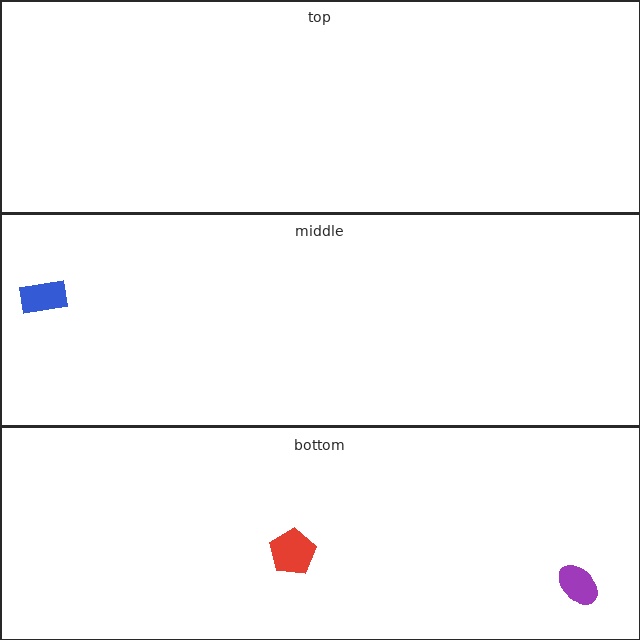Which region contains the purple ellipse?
The bottom region.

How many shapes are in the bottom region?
2.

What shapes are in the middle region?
The blue rectangle.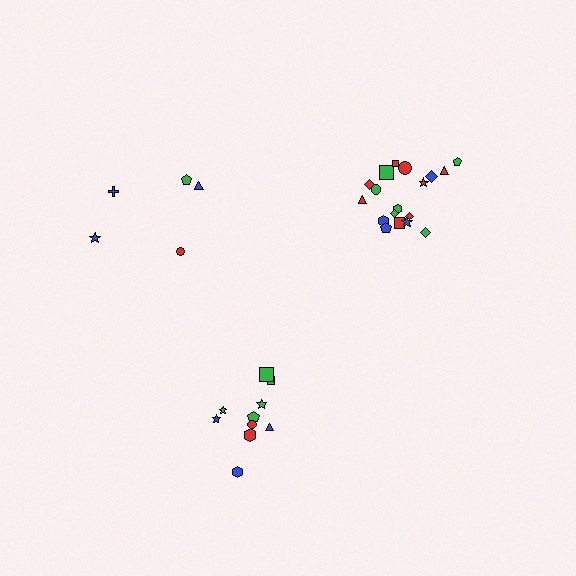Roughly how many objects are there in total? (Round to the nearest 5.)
Roughly 35 objects in total.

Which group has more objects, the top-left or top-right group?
The top-right group.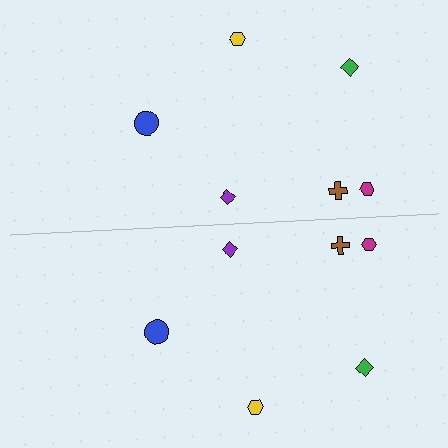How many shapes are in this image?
There are 12 shapes in this image.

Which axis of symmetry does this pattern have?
The pattern has a horizontal axis of symmetry running through the center of the image.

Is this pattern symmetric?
Yes, this pattern has bilateral (reflection) symmetry.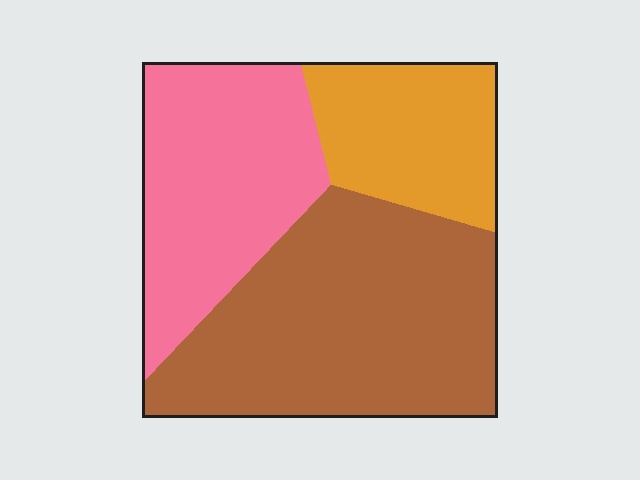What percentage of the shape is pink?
Pink takes up about one third (1/3) of the shape.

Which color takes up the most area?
Brown, at roughly 45%.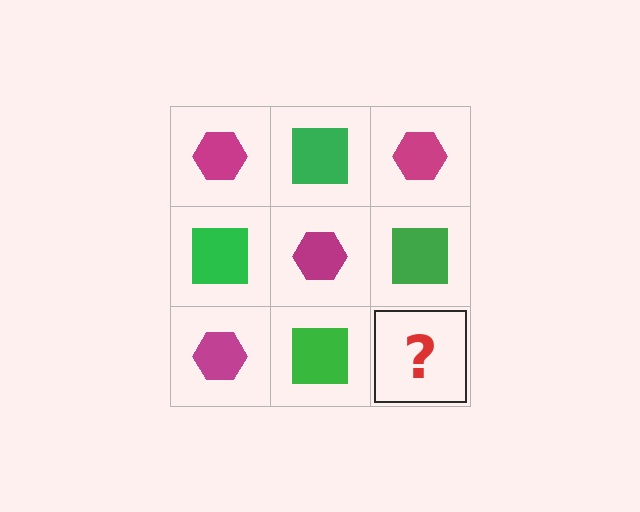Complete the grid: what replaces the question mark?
The question mark should be replaced with a magenta hexagon.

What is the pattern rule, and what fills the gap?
The rule is that it alternates magenta hexagon and green square in a checkerboard pattern. The gap should be filled with a magenta hexagon.